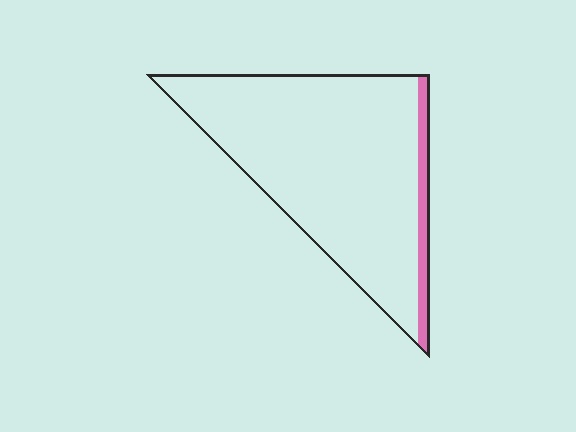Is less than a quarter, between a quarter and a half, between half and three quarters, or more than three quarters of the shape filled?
Less than a quarter.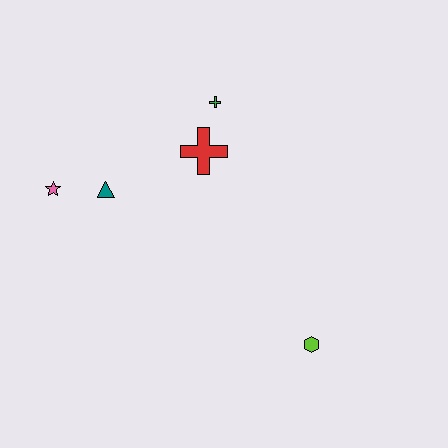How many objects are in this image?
There are 5 objects.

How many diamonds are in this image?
There are no diamonds.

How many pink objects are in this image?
There is 1 pink object.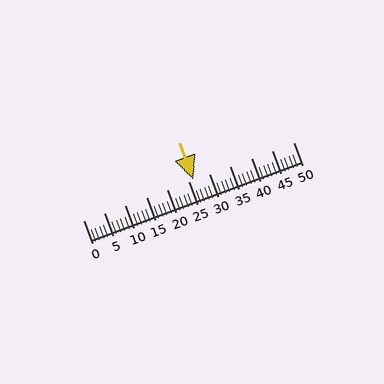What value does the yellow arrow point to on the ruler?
The yellow arrow points to approximately 26.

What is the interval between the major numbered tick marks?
The major tick marks are spaced 5 units apart.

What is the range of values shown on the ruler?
The ruler shows values from 0 to 50.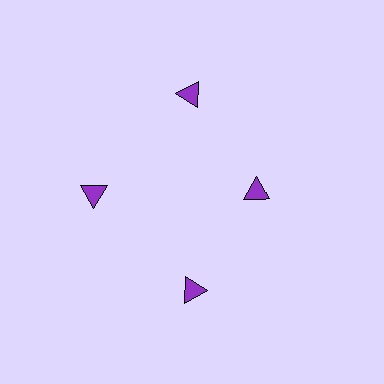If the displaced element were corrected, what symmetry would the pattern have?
It would have 4-fold rotational symmetry — the pattern would map onto itself every 90 degrees.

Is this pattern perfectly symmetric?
No. The 4 purple triangles are arranged in a ring, but one element near the 3 o'clock position is pulled inward toward the center, breaking the 4-fold rotational symmetry.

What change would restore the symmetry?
The symmetry would be restored by moving it outward, back onto the ring so that all 4 triangles sit at equal angles and equal distance from the center.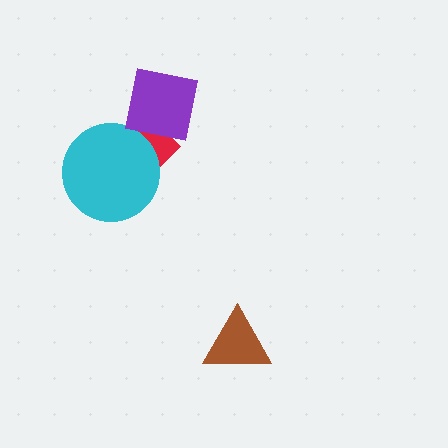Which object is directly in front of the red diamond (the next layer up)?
The cyan circle is directly in front of the red diamond.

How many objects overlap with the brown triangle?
0 objects overlap with the brown triangle.